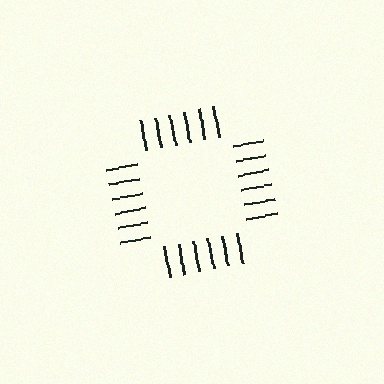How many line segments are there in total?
24 — 6 along each of the 4 edges.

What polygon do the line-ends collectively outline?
An illusory square — the line segments terminate on its edges but no continuous stroke is drawn.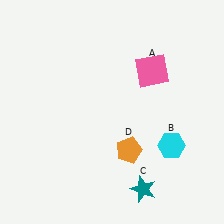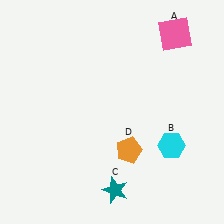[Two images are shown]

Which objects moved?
The objects that moved are: the pink square (A), the teal star (C).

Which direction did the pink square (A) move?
The pink square (A) moved up.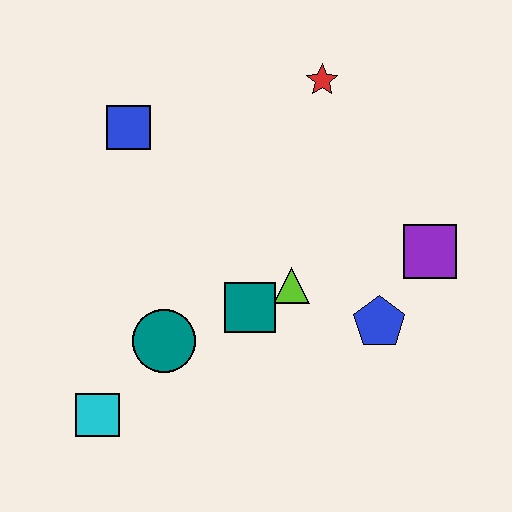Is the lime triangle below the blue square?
Yes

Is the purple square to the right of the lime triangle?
Yes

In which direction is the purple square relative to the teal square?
The purple square is to the right of the teal square.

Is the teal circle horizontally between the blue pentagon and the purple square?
No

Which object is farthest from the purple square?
The cyan square is farthest from the purple square.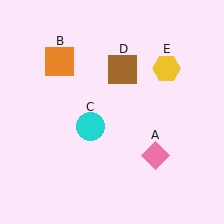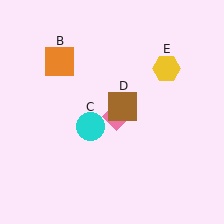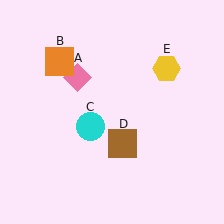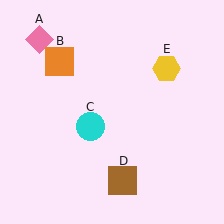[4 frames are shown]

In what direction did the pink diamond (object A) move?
The pink diamond (object A) moved up and to the left.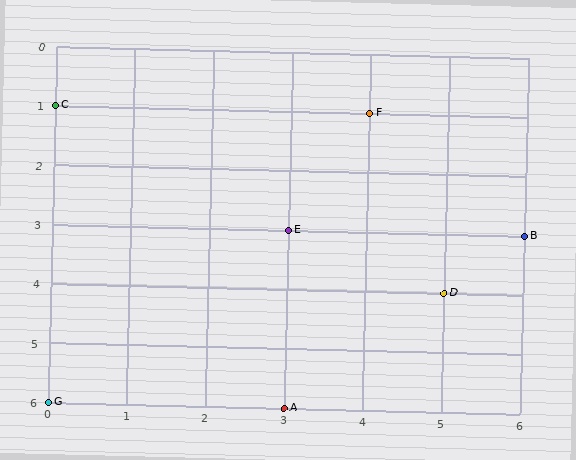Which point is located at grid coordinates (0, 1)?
Point C is at (0, 1).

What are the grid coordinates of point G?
Point G is at grid coordinates (0, 6).